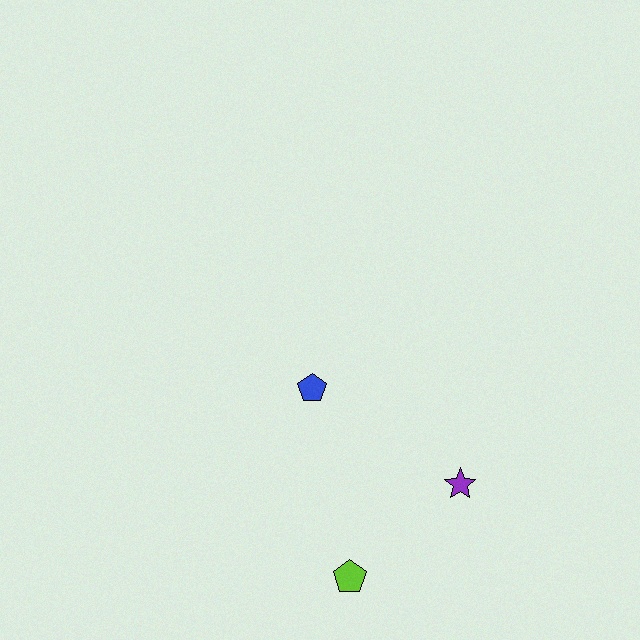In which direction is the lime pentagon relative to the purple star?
The lime pentagon is to the left of the purple star.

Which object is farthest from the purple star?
The blue pentagon is farthest from the purple star.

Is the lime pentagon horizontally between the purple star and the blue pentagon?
Yes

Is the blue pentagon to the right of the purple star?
No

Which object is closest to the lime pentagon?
The purple star is closest to the lime pentagon.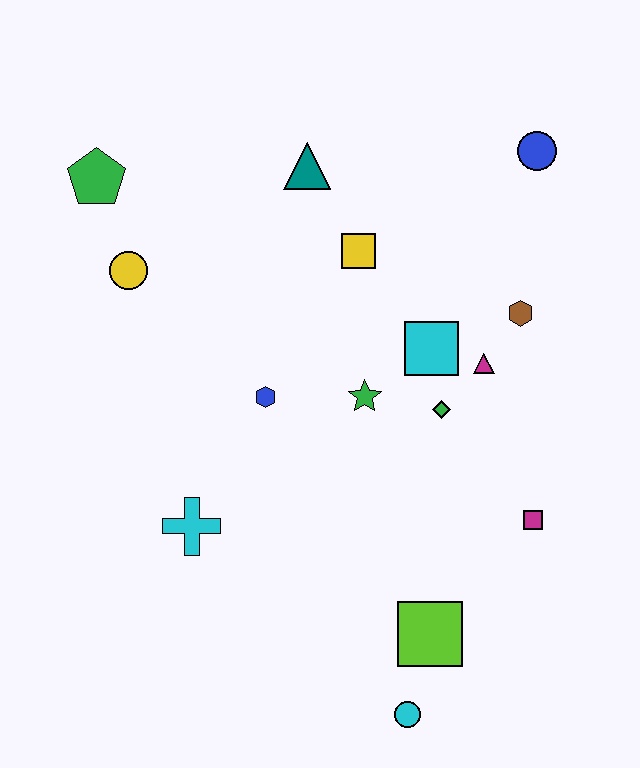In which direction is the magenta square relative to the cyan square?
The magenta square is below the cyan square.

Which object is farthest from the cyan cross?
The blue circle is farthest from the cyan cross.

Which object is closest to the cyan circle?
The lime square is closest to the cyan circle.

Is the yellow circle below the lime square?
No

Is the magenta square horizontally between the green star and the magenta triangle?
No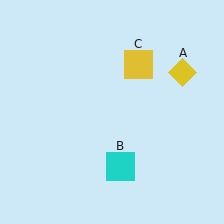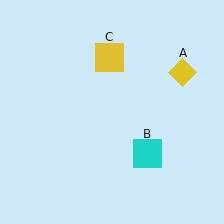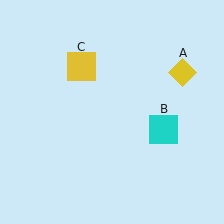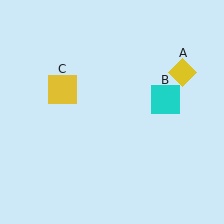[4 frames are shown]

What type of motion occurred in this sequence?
The cyan square (object B), yellow square (object C) rotated counterclockwise around the center of the scene.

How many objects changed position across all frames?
2 objects changed position: cyan square (object B), yellow square (object C).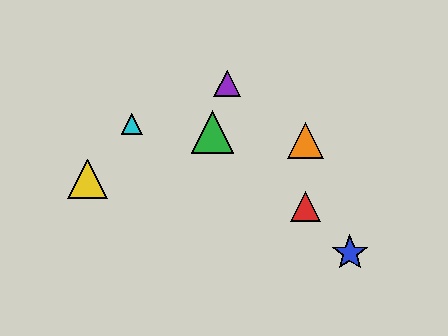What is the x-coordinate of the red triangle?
The red triangle is at x≈306.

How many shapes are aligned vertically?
2 shapes (the red triangle, the orange triangle) are aligned vertically.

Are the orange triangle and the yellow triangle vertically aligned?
No, the orange triangle is at x≈306 and the yellow triangle is at x≈88.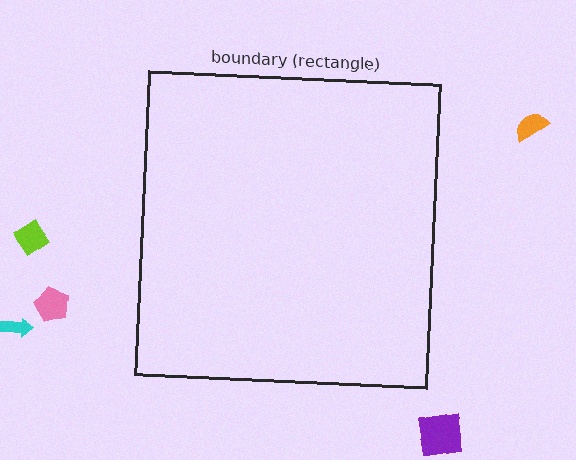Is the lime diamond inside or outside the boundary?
Outside.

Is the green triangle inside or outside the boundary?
Outside.